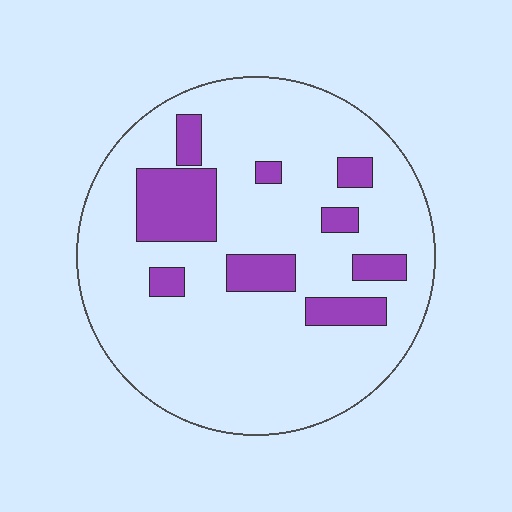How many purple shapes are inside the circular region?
9.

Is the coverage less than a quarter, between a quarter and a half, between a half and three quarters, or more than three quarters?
Less than a quarter.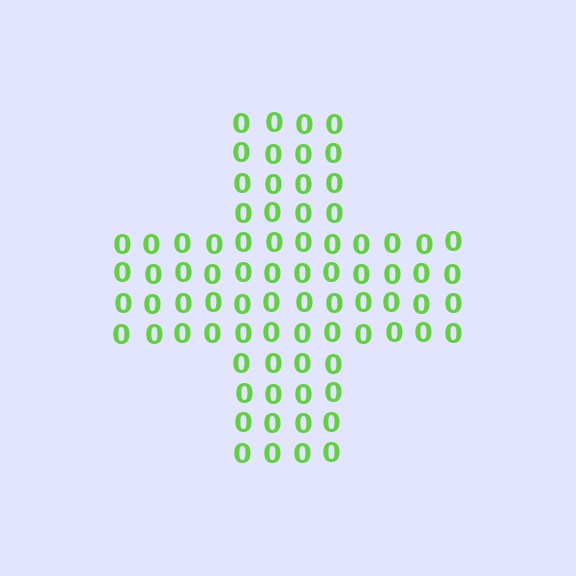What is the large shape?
The large shape is a cross.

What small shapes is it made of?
It is made of small digit 0's.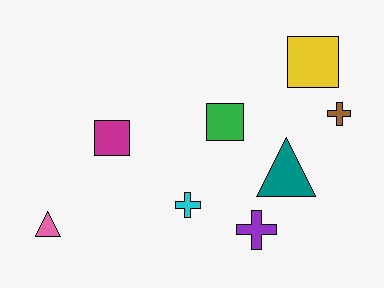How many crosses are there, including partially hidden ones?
There are 3 crosses.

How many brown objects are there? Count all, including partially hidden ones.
There is 1 brown object.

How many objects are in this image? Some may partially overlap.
There are 8 objects.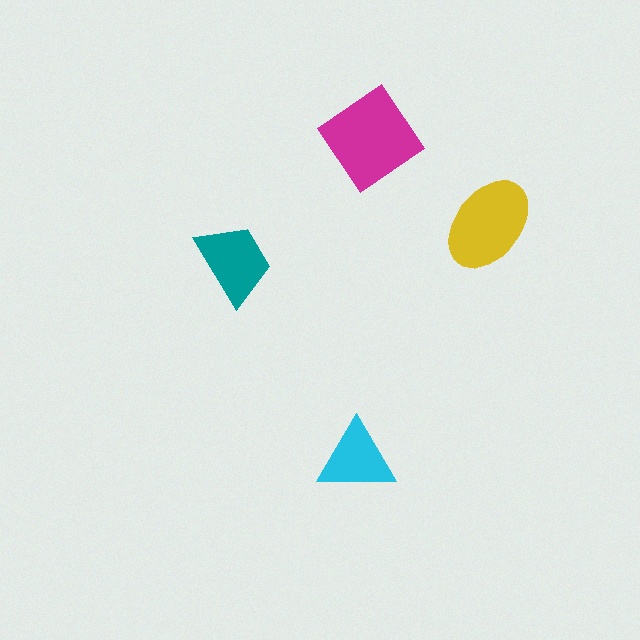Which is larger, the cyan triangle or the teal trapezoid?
The teal trapezoid.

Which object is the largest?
The magenta diamond.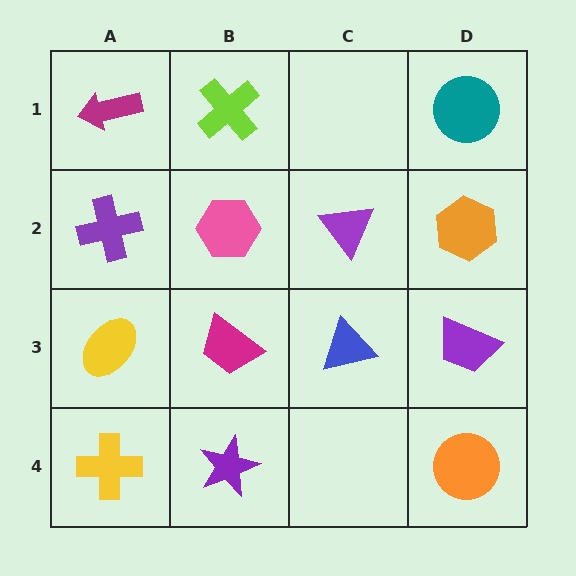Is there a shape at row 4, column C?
No, that cell is empty.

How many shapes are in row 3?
4 shapes.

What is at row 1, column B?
A lime cross.